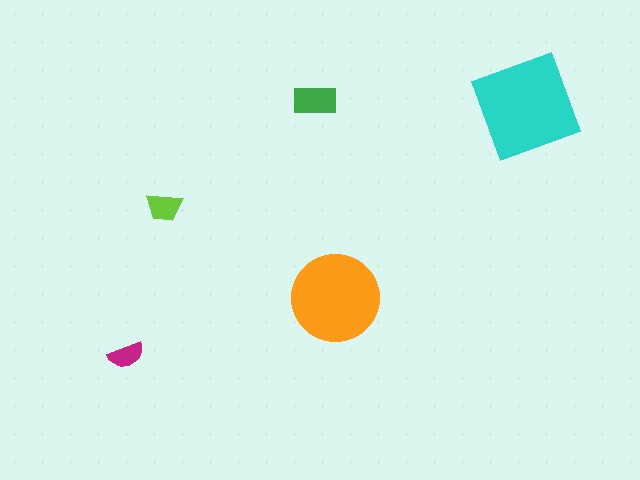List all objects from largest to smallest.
The cyan diamond, the orange circle, the green rectangle, the lime trapezoid, the magenta semicircle.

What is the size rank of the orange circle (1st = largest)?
2nd.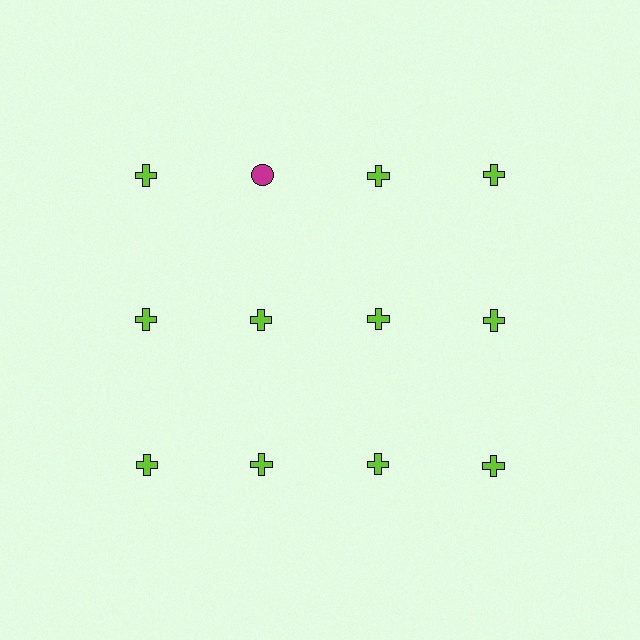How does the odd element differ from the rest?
It differs in both color (magenta instead of lime) and shape (circle instead of cross).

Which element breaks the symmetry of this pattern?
The magenta circle in the top row, second from left column breaks the symmetry. All other shapes are lime crosses.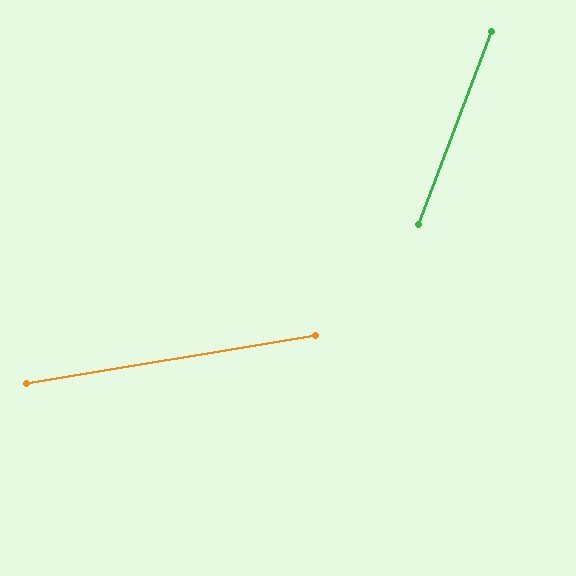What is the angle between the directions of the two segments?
Approximately 60 degrees.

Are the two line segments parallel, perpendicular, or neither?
Neither parallel nor perpendicular — they differ by about 60°.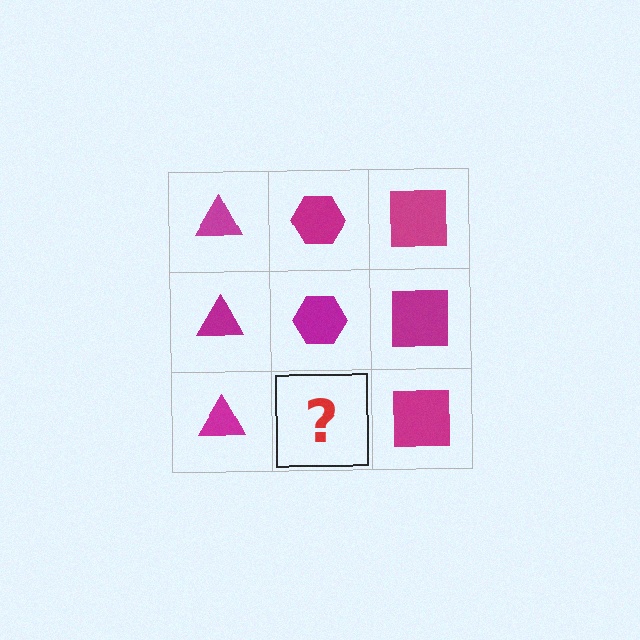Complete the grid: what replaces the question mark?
The question mark should be replaced with a magenta hexagon.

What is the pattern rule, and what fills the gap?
The rule is that each column has a consistent shape. The gap should be filled with a magenta hexagon.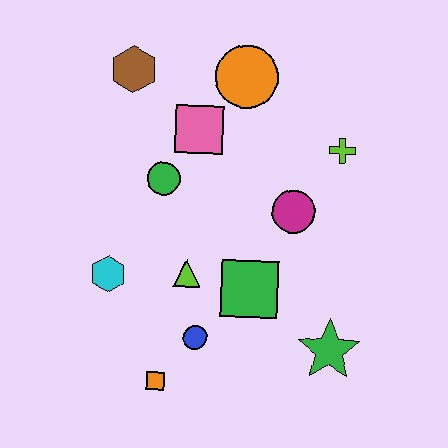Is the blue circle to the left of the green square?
Yes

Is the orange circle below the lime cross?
No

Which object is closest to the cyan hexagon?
The lime triangle is closest to the cyan hexagon.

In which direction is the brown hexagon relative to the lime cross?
The brown hexagon is to the left of the lime cross.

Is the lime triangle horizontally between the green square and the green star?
No